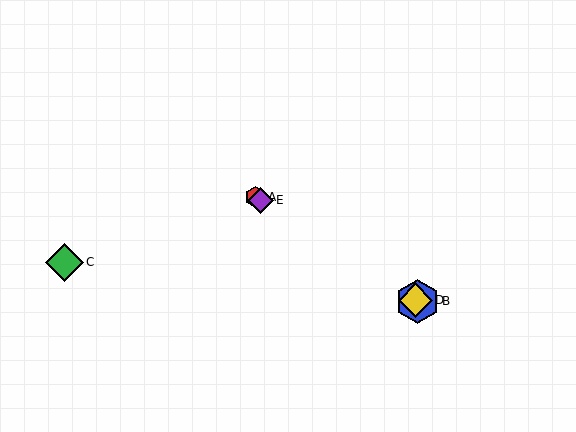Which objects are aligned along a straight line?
Objects A, B, D, E are aligned along a straight line.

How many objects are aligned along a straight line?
4 objects (A, B, D, E) are aligned along a straight line.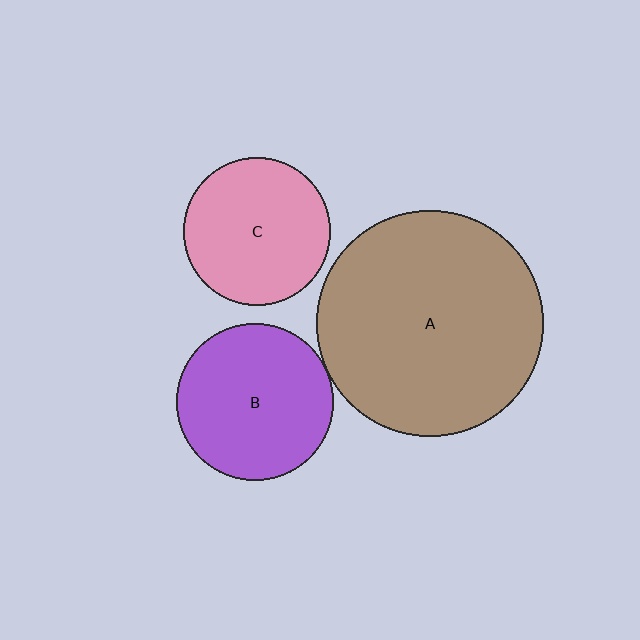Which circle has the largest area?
Circle A (brown).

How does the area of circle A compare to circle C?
Approximately 2.4 times.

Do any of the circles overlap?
No, none of the circles overlap.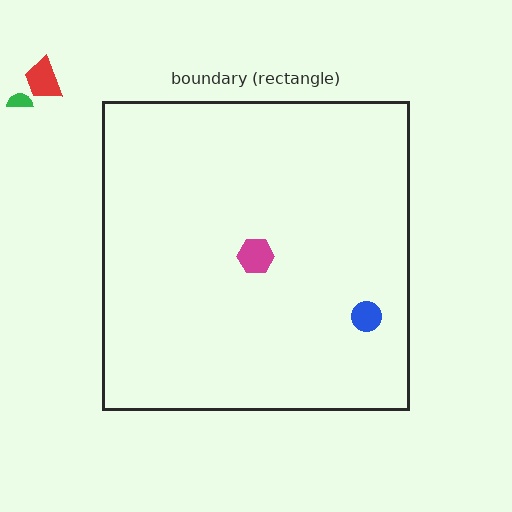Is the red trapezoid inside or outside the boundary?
Outside.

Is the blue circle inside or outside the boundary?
Inside.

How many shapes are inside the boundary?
2 inside, 2 outside.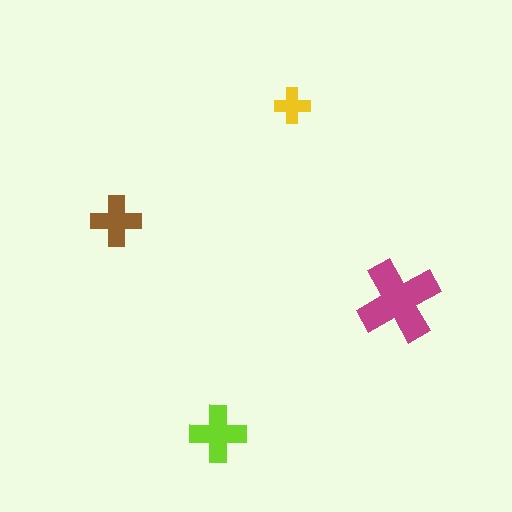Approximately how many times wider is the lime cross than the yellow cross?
About 1.5 times wider.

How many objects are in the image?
There are 4 objects in the image.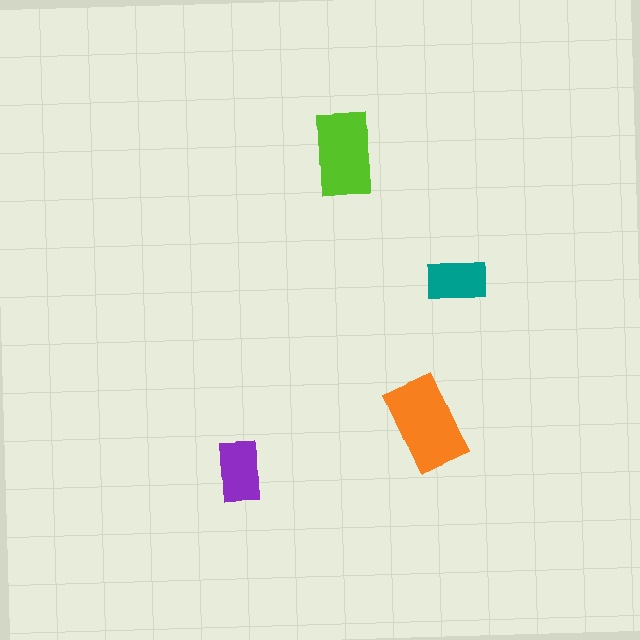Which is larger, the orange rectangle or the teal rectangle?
The orange one.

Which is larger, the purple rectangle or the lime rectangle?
The lime one.